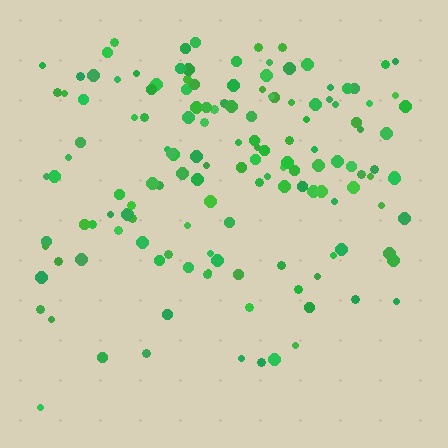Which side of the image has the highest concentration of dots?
The top.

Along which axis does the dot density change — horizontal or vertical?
Vertical.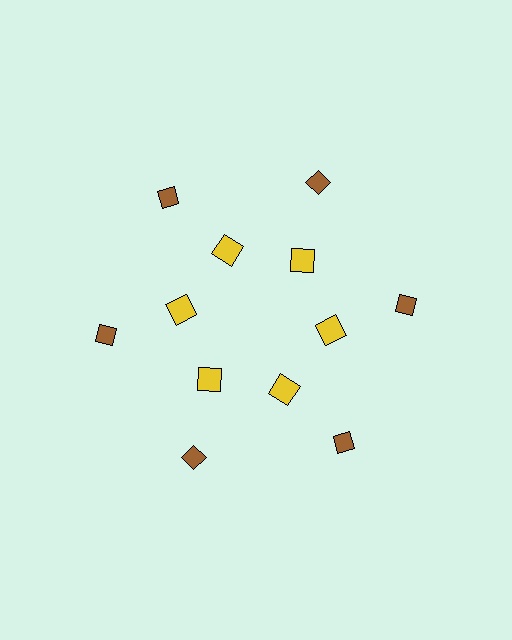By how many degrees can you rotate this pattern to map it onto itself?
The pattern maps onto itself every 60 degrees of rotation.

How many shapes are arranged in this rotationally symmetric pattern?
There are 12 shapes, arranged in 6 groups of 2.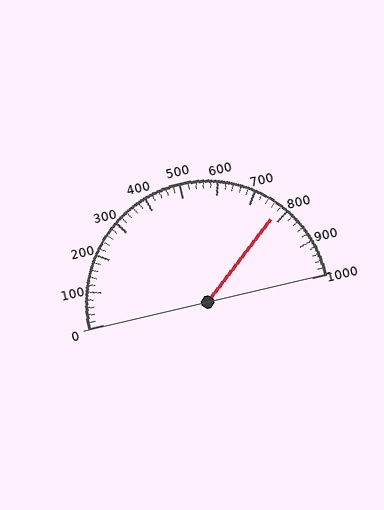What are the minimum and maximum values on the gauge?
The gauge ranges from 0 to 1000.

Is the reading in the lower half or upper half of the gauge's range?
The reading is in the upper half of the range (0 to 1000).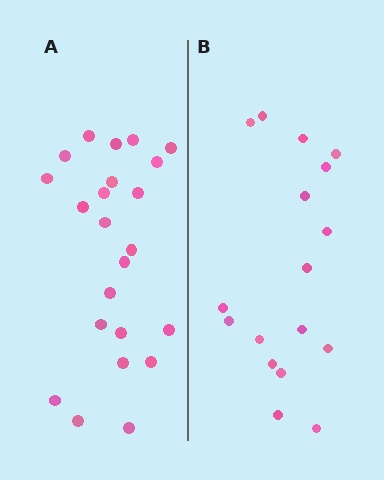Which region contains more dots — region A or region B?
Region A (the left region) has more dots.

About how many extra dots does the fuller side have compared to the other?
Region A has about 6 more dots than region B.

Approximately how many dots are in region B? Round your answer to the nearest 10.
About 20 dots. (The exact count is 17, which rounds to 20.)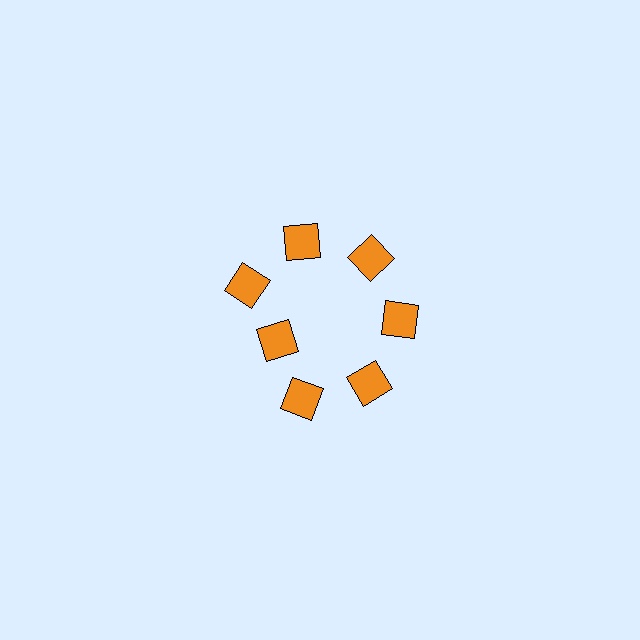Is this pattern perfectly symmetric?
No. The 7 orange diamonds are arranged in a ring, but one element near the 8 o'clock position is pulled inward toward the center, breaking the 7-fold rotational symmetry.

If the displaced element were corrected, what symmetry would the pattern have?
It would have 7-fold rotational symmetry — the pattern would map onto itself every 51 degrees.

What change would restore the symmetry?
The symmetry would be restored by moving it outward, back onto the ring so that all 7 diamonds sit at equal angles and equal distance from the center.